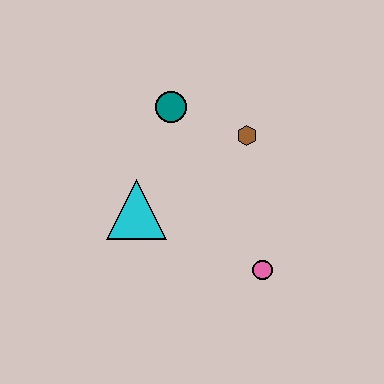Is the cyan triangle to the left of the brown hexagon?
Yes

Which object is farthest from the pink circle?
The teal circle is farthest from the pink circle.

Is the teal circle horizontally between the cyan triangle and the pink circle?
Yes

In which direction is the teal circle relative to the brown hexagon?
The teal circle is to the left of the brown hexagon.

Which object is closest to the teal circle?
The brown hexagon is closest to the teal circle.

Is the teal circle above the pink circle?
Yes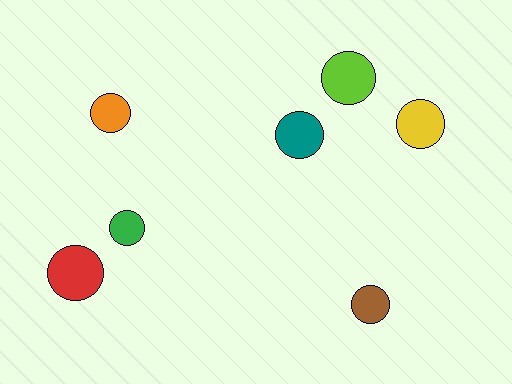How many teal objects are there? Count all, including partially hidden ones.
There is 1 teal object.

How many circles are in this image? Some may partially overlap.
There are 7 circles.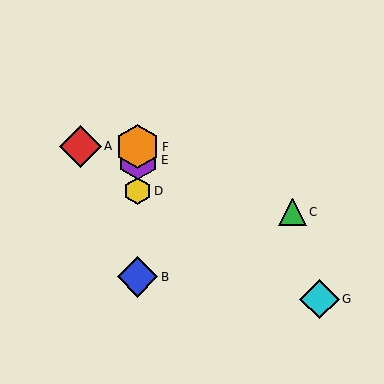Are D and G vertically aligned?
No, D is at x≈138 and G is at x≈319.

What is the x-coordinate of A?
Object A is at x≈81.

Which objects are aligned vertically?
Objects B, D, E, F are aligned vertically.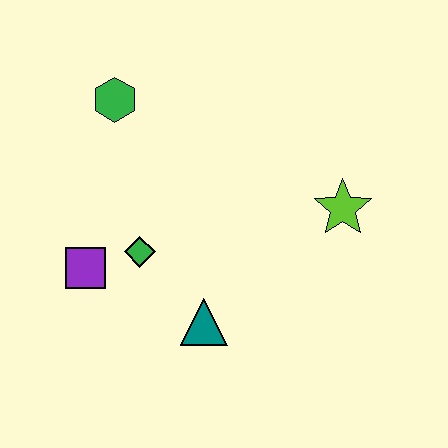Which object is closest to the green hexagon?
The green diamond is closest to the green hexagon.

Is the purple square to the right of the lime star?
No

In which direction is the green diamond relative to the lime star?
The green diamond is to the left of the lime star.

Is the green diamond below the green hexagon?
Yes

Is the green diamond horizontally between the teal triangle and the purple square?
Yes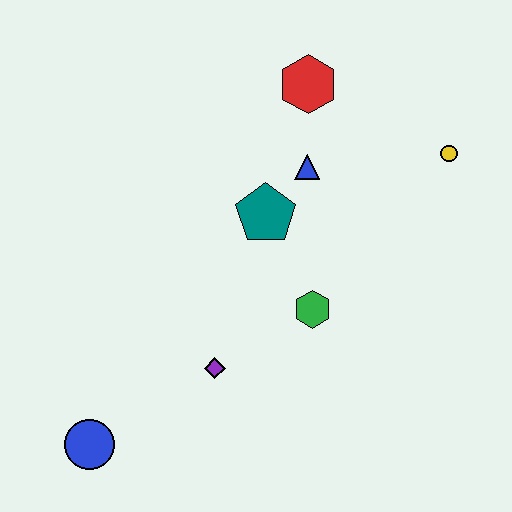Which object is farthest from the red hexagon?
The blue circle is farthest from the red hexagon.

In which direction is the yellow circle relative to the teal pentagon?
The yellow circle is to the right of the teal pentagon.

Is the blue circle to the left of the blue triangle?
Yes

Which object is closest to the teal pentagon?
The blue triangle is closest to the teal pentagon.